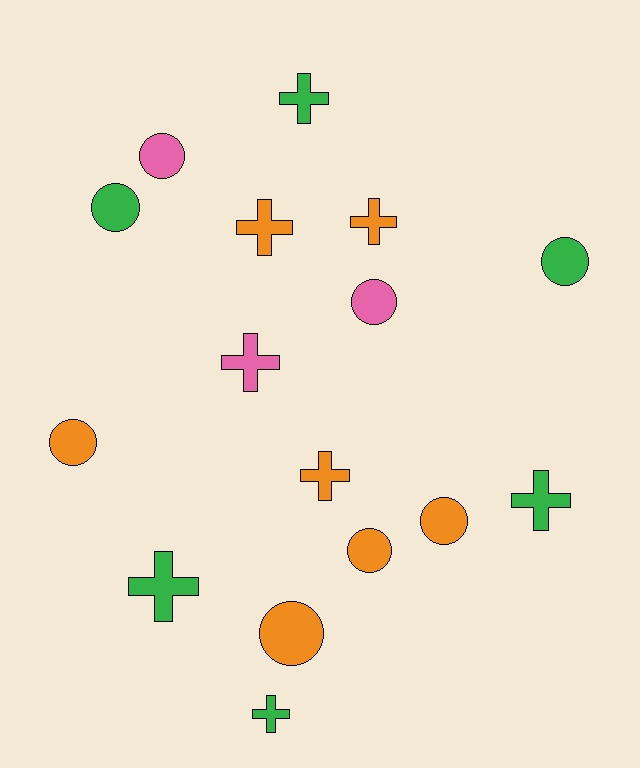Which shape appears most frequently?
Cross, with 8 objects.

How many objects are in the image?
There are 16 objects.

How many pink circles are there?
There are 2 pink circles.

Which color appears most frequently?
Orange, with 7 objects.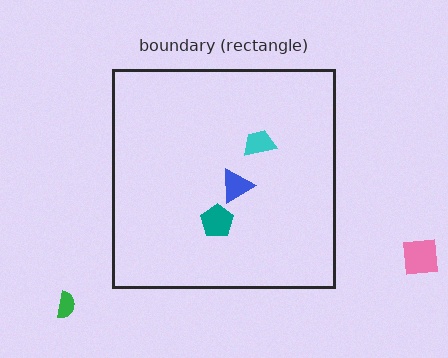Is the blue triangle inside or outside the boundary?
Inside.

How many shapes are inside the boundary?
3 inside, 2 outside.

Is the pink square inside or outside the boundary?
Outside.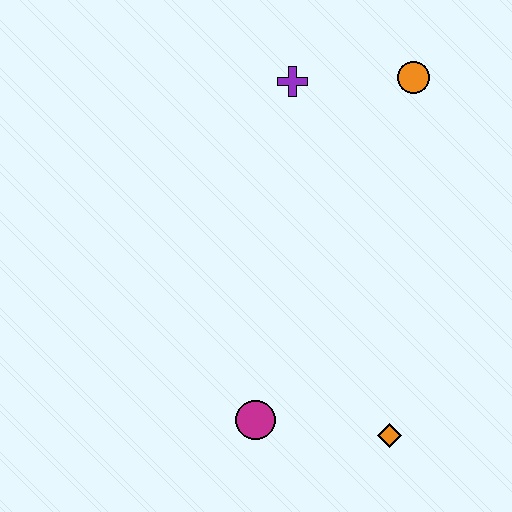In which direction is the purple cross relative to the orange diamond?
The purple cross is above the orange diamond.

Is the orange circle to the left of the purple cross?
No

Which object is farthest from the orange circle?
The magenta circle is farthest from the orange circle.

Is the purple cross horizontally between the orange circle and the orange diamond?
No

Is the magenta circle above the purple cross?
No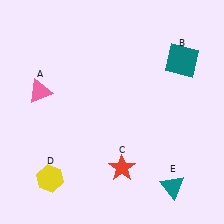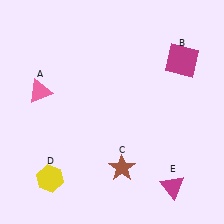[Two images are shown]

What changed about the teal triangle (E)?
In Image 1, E is teal. In Image 2, it changed to magenta.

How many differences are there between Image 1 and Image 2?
There are 3 differences between the two images.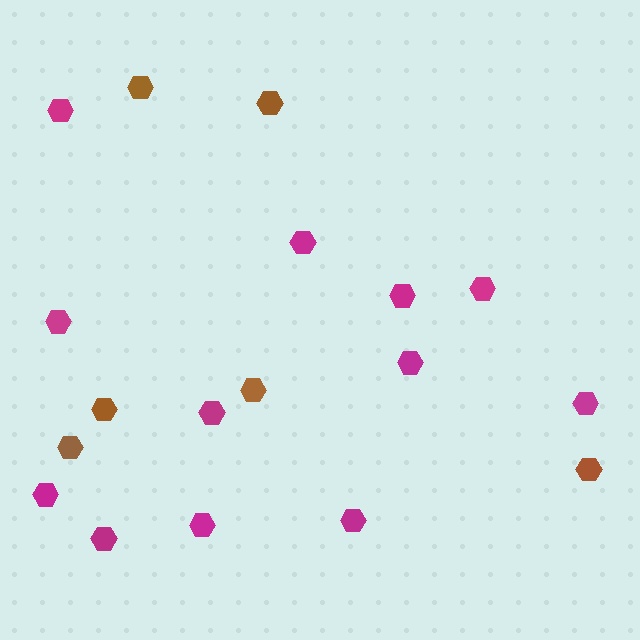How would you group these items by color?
There are 2 groups: one group of magenta hexagons (12) and one group of brown hexagons (6).